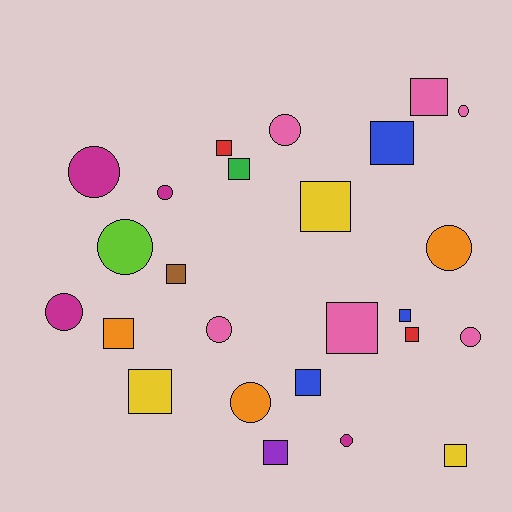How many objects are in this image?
There are 25 objects.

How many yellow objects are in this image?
There are 3 yellow objects.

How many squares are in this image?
There are 14 squares.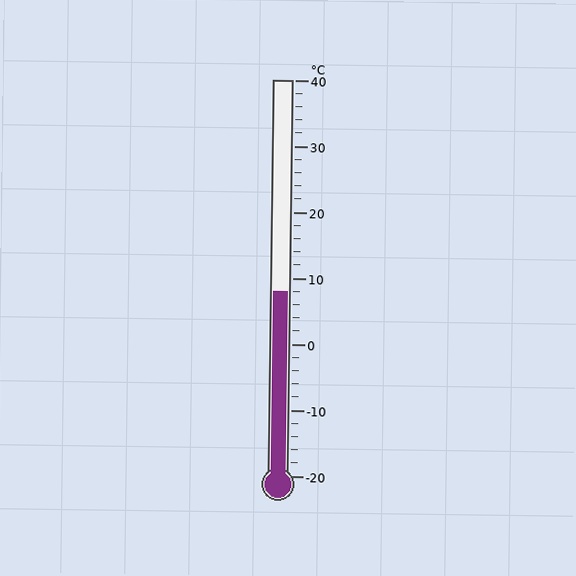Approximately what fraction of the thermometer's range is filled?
The thermometer is filled to approximately 45% of its range.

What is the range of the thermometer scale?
The thermometer scale ranges from -20°C to 40°C.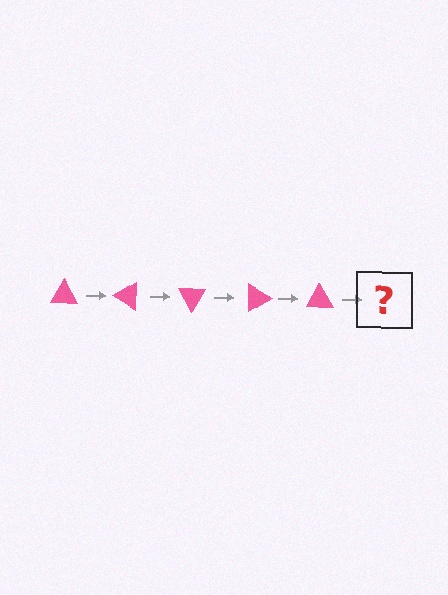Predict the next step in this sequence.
The next step is a pink triangle rotated 150 degrees.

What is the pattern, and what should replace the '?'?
The pattern is that the triangle rotates 30 degrees each step. The '?' should be a pink triangle rotated 150 degrees.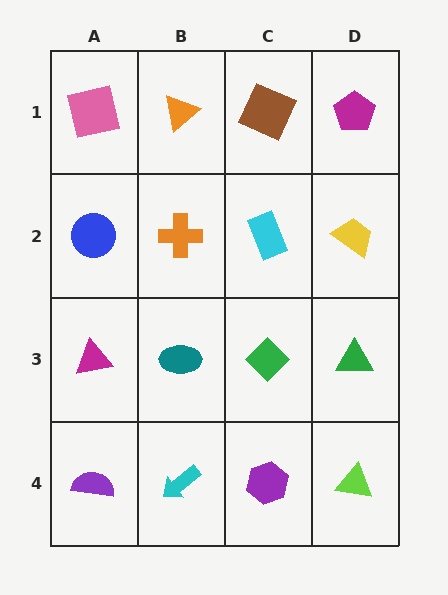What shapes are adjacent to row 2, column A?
A pink square (row 1, column A), a magenta triangle (row 3, column A), an orange cross (row 2, column B).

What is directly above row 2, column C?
A brown square.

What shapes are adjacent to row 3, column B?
An orange cross (row 2, column B), a cyan arrow (row 4, column B), a magenta triangle (row 3, column A), a green diamond (row 3, column C).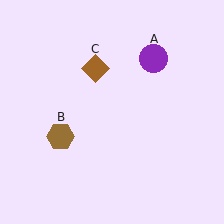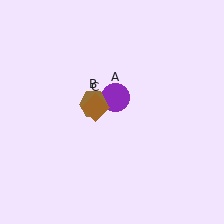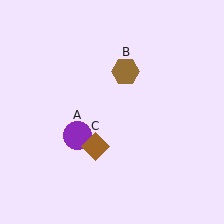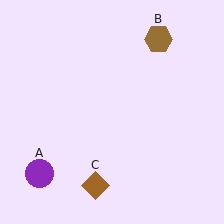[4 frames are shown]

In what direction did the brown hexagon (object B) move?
The brown hexagon (object B) moved up and to the right.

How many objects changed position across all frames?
3 objects changed position: purple circle (object A), brown hexagon (object B), brown diamond (object C).